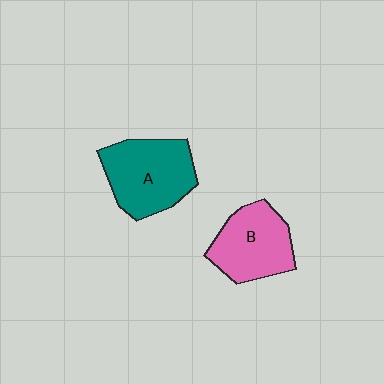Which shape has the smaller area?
Shape B (pink).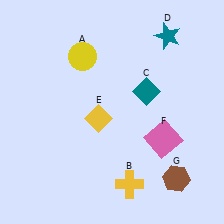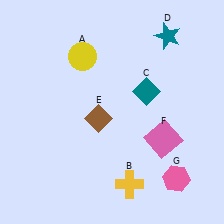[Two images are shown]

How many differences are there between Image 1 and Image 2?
There are 2 differences between the two images.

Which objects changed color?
E changed from yellow to brown. G changed from brown to pink.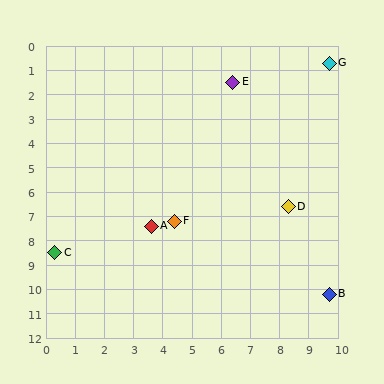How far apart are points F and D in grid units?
Points F and D are about 3.9 grid units apart.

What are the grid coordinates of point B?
Point B is at approximately (9.7, 10.2).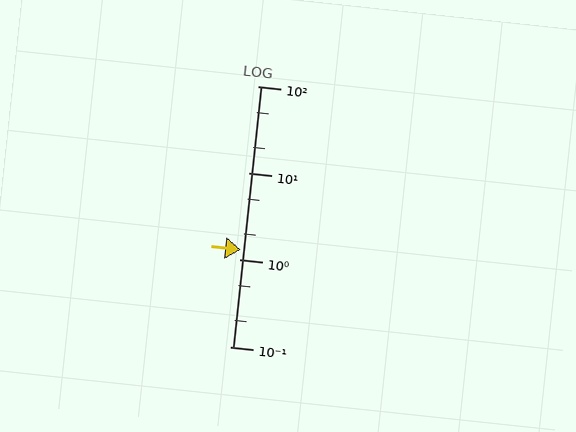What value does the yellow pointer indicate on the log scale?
The pointer indicates approximately 1.3.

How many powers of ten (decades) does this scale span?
The scale spans 3 decades, from 0.1 to 100.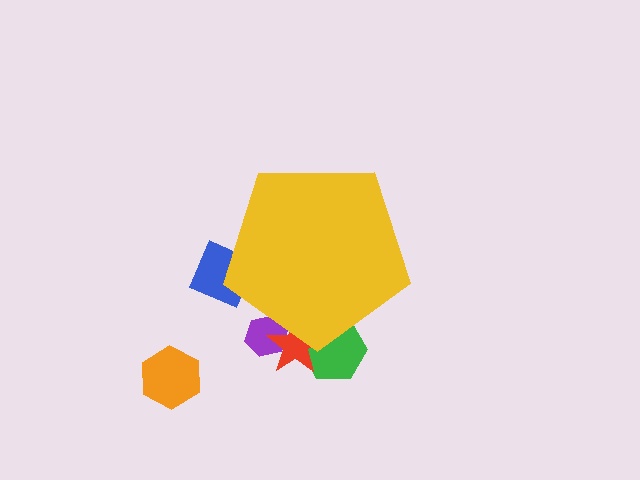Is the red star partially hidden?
Yes, the red star is partially hidden behind the yellow pentagon.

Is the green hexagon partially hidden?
Yes, the green hexagon is partially hidden behind the yellow pentagon.